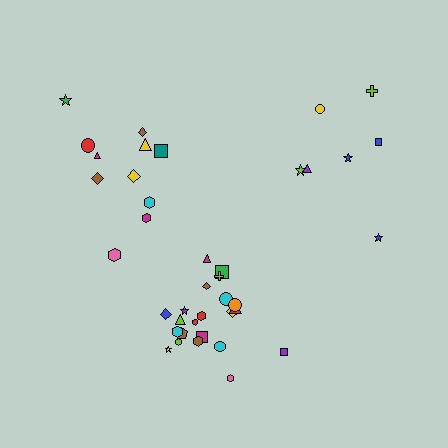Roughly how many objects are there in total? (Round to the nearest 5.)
Roughly 40 objects in total.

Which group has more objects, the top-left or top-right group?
The top-left group.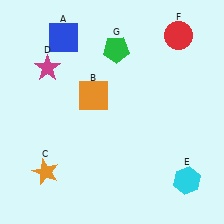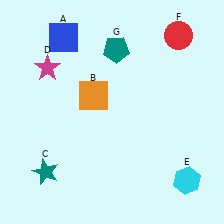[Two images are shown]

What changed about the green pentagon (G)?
In Image 1, G is green. In Image 2, it changed to teal.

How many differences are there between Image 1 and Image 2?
There are 2 differences between the two images.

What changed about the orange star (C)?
In Image 1, C is orange. In Image 2, it changed to teal.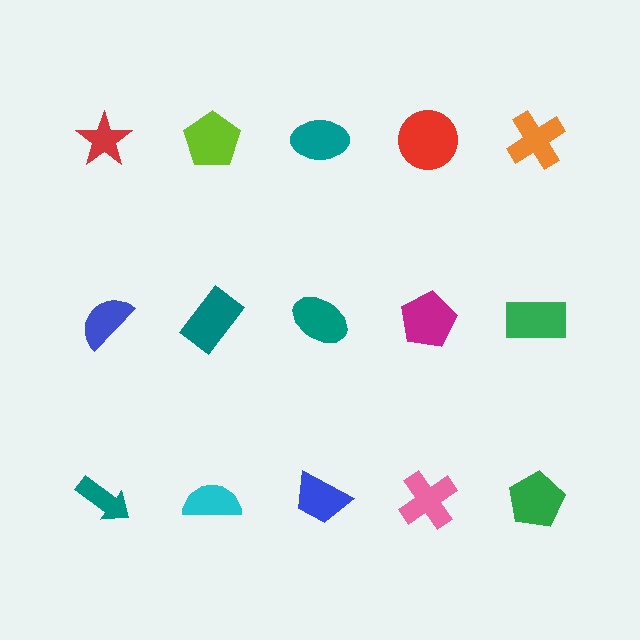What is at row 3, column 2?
A cyan semicircle.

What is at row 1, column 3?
A teal ellipse.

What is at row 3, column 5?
A green pentagon.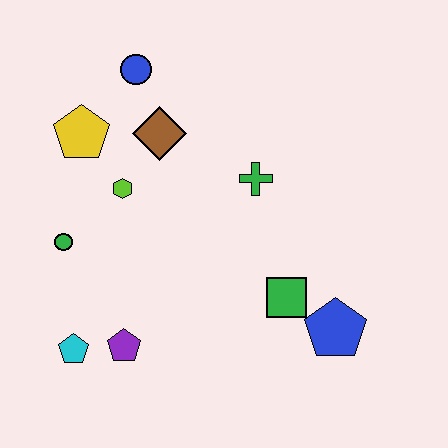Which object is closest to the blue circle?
The brown diamond is closest to the blue circle.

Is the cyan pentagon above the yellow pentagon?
No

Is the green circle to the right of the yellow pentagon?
No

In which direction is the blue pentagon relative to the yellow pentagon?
The blue pentagon is to the right of the yellow pentagon.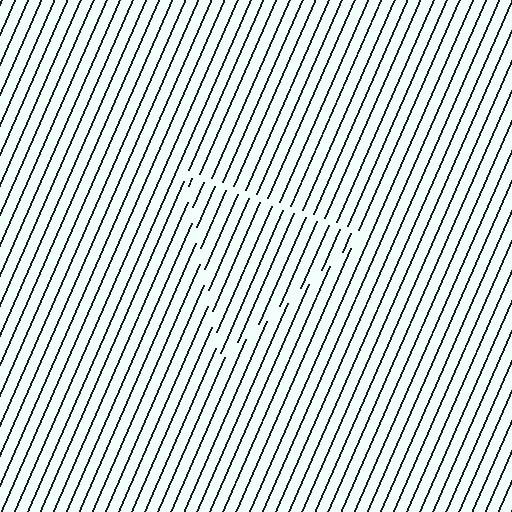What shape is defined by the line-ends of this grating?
An illusory triangle. The interior of the shape contains the same grating, shifted by half a period — the contour is defined by the phase discontinuity where line-ends from the inner and outer gratings abut.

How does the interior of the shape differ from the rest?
The interior of the shape contains the same grating, shifted by half a period — the contour is defined by the phase discontinuity where line-ends from the inner and outer gratings abut.